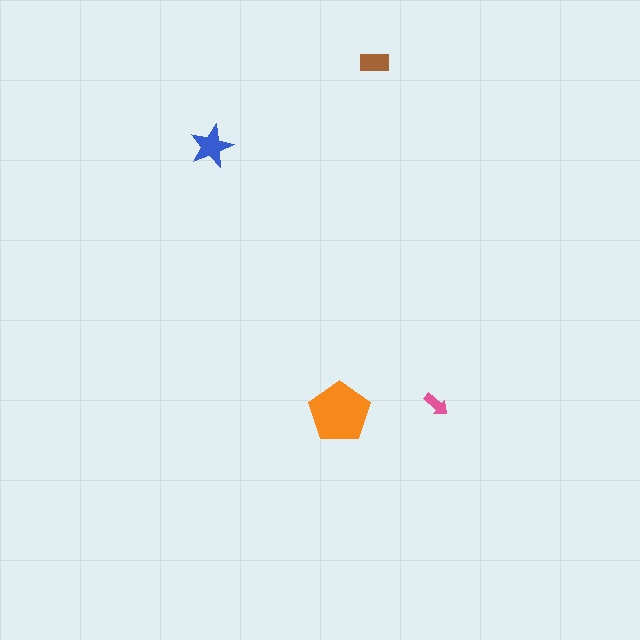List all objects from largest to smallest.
The orange pentagon, the blue star, the brown rectangle, the pink arrow.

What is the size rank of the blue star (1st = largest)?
2nd.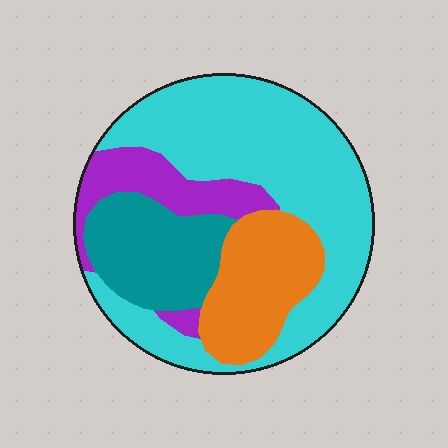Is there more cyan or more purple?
Cyan.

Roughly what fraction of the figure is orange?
Orange covers around 20% of the figure.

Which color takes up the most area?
Cyan, at roughly 50%.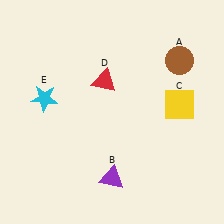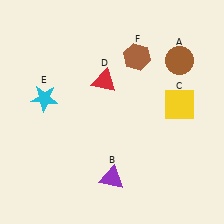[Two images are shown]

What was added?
A brown hexagon (F) was added in Image 2.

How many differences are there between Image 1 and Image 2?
There is 1 difference between the two images.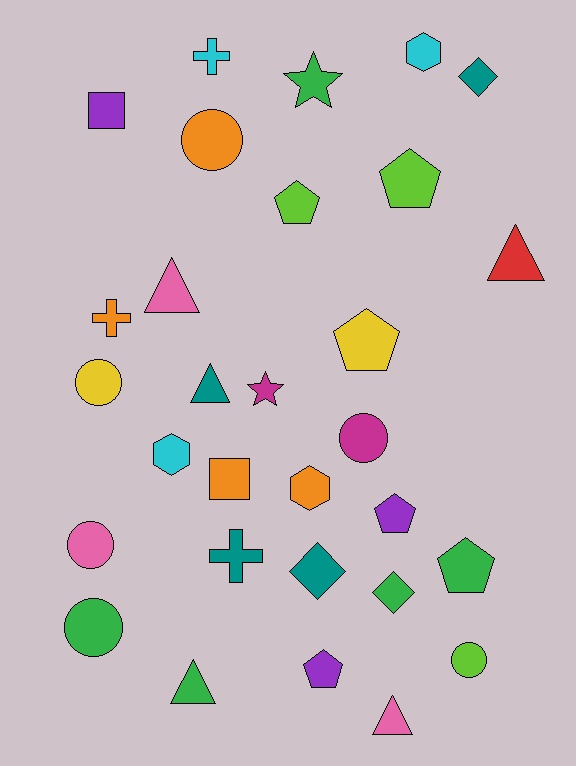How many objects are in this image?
There are 30 objects.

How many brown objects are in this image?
There are no brown objects.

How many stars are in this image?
There are 2 stars.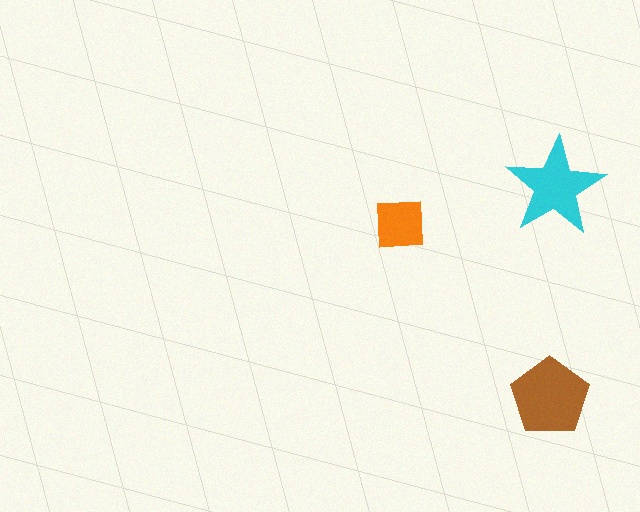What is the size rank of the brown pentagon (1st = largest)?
1st.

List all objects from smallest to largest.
The orange square, the cyan star, the brown pentagon.